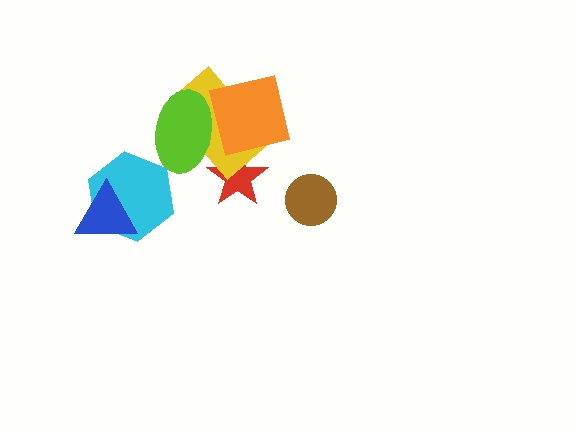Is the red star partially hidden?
Yes, it is partially covered by another shape.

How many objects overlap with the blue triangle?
1 object overlaps with the blue triangle.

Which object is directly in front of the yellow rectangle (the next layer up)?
The lime ellipse is directly in front of the yellow rectangle.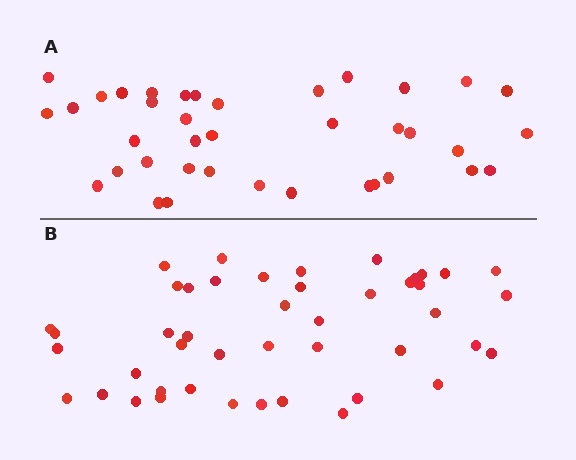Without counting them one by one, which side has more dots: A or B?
Region B (the bottom region) has more dots.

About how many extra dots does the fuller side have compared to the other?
Region B has roughly 8 or so more dots than region A.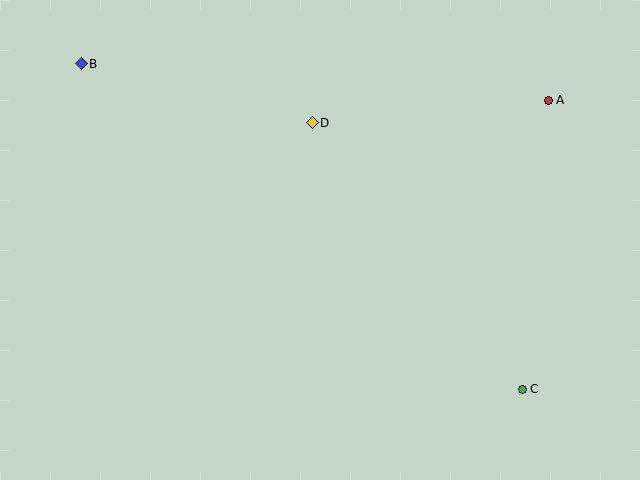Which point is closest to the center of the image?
Point D at (312, 123) is closest to the center.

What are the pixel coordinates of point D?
Point D is at (312, 123).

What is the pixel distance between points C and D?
The distance between C and D is 339 pixels.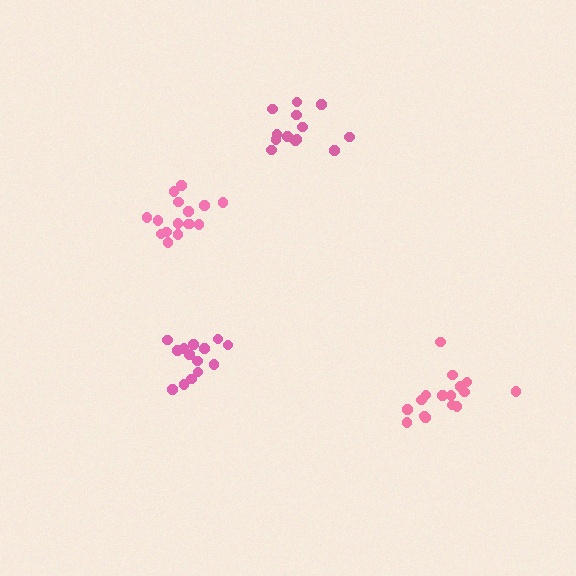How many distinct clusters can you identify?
There are 4 distinct clusters.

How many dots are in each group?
Group 1: 16 dots, Group 2: 16 dots, Group 3: 14 dots, Group 4: 13 dots (59 total).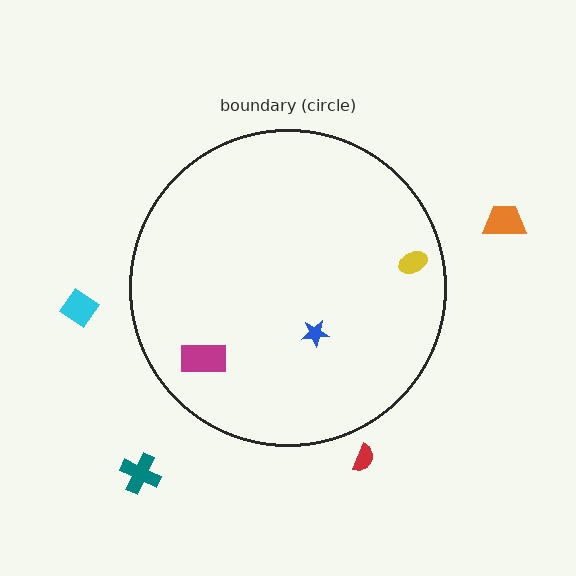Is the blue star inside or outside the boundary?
Inside.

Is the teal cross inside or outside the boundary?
Outside.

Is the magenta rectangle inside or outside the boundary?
Inside.